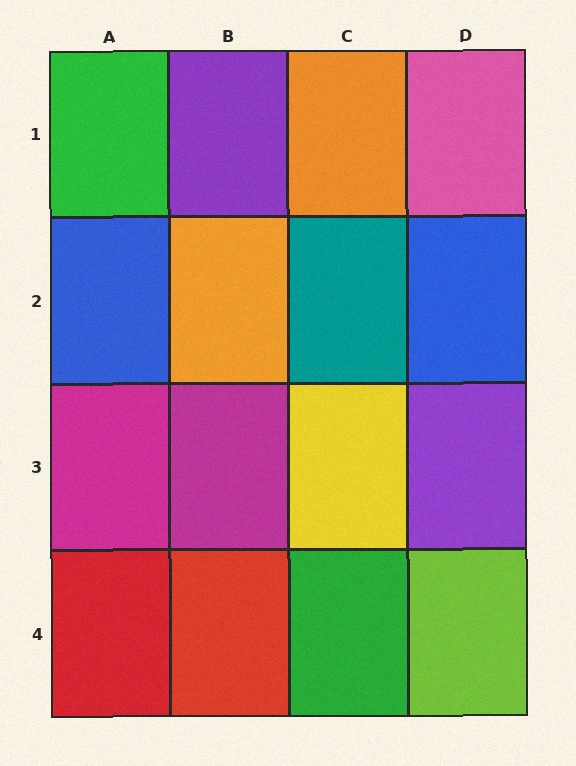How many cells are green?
2 cells are green.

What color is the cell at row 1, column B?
Purple.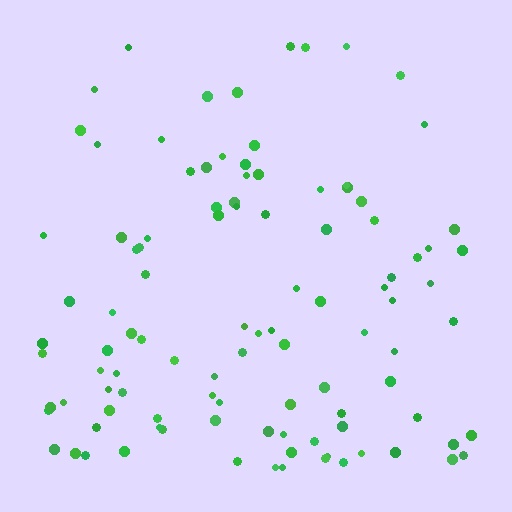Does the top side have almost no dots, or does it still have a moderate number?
Still a moderate number, just noticeably fewer than the bottom.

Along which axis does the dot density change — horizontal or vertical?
Vertical.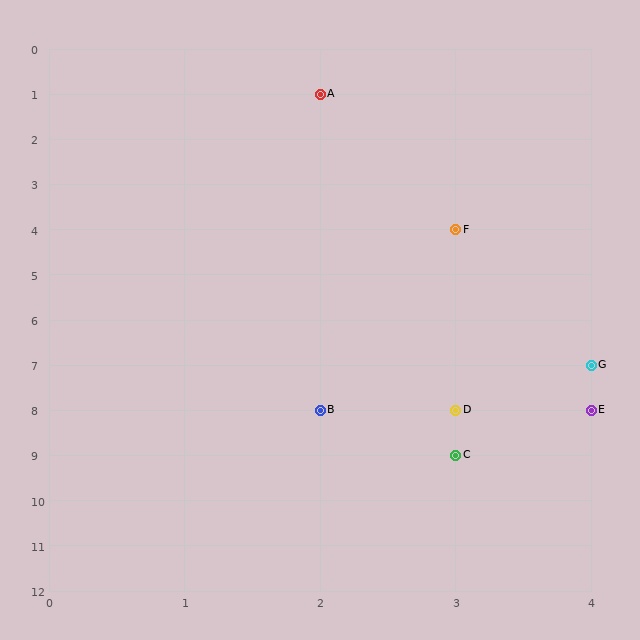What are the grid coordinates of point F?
Point F is at grid coordinates (3, 4).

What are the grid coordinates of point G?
Point G is at grid coordinates (4, 7).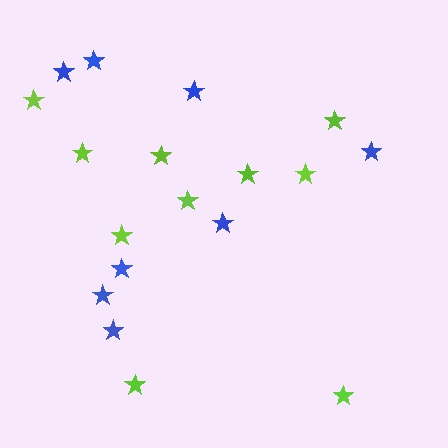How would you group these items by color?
There are 2 groups: one group of lime stars (10) and one group of blue stars (8).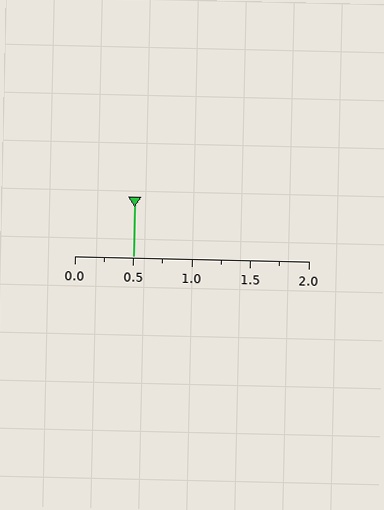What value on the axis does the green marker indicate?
The marker indicates approximately 0.5.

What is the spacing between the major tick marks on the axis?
The major ticks are spaced 0.5 apart.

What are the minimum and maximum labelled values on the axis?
The axis runs from 0.0 to 2.0.